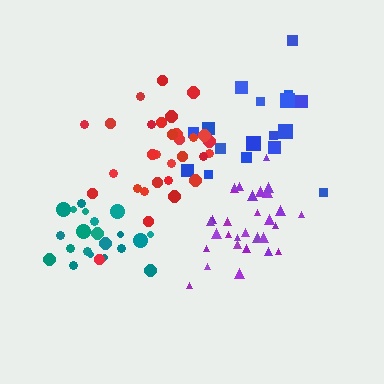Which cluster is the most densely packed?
Purple.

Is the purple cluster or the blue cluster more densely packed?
Purple.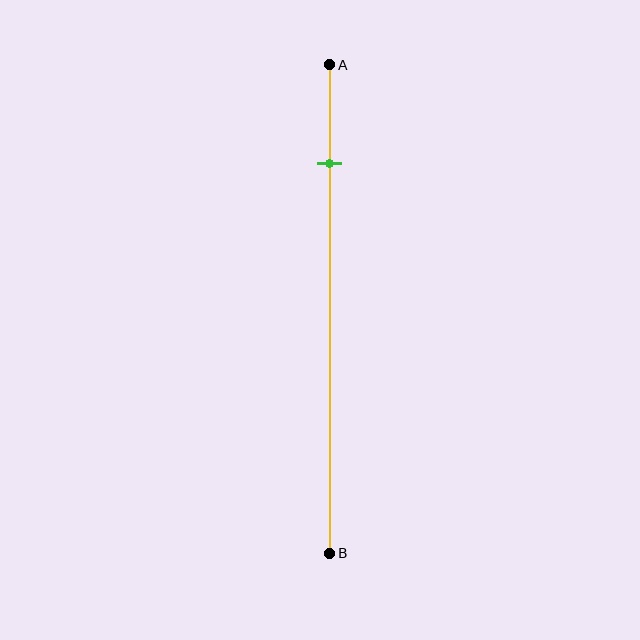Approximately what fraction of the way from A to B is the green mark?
The green mark is approximately 20% of the way from A to B.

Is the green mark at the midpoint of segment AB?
No, the mark is at about 20% from A, not at the 50% midpoint.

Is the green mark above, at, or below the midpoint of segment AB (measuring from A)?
The green mark is above the midpoint of segment AB.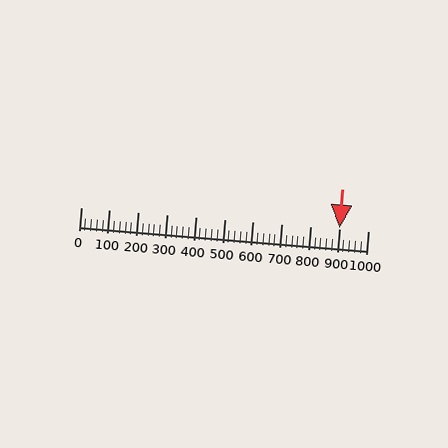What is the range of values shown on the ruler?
The ruler shows values from 0 to 1000.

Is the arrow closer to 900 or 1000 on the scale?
The arrow is closer to 900.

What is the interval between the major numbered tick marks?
The major tick marks are spaced 100 units apart.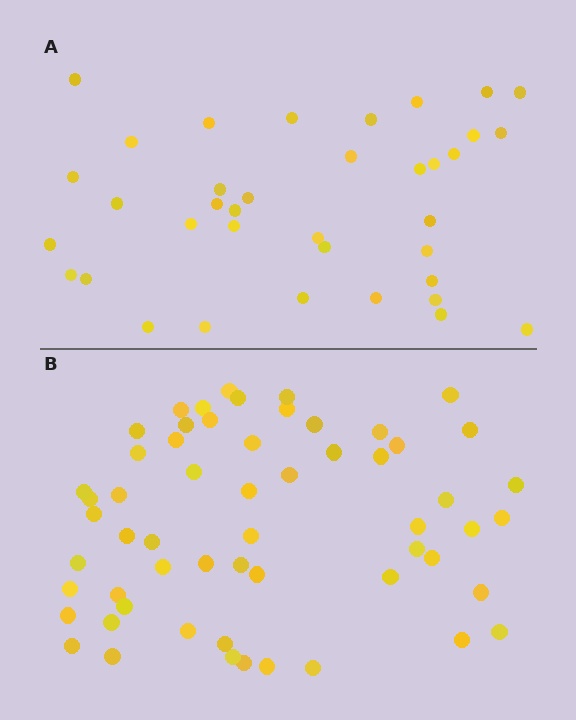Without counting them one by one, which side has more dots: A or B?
Region B (the bottom region) has more dots.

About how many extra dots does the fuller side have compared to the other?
Region B has approximately 20 more dots than region A.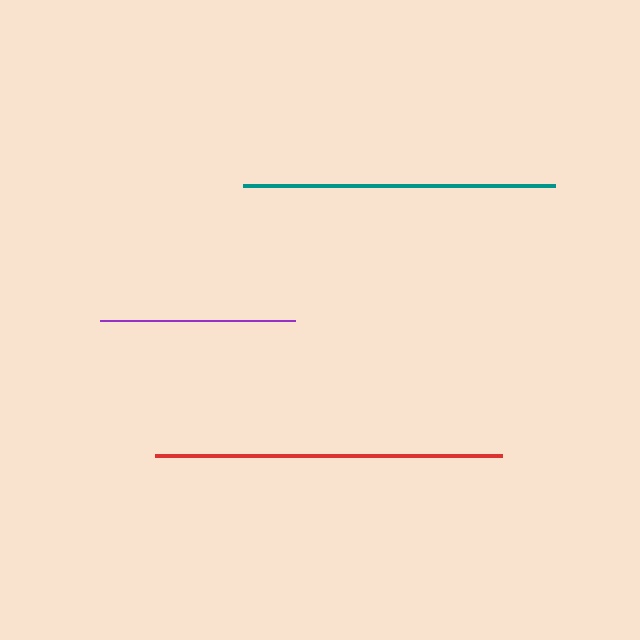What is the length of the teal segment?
The teal segment is approximately 312 pixels long.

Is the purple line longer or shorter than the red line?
The red line is longer than the purple line.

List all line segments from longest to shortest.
From longest to shortest: red, teal, purple.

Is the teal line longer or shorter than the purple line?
The teal line is longer than the purple line.